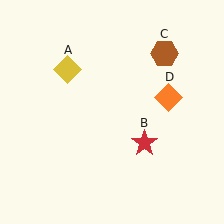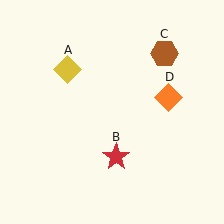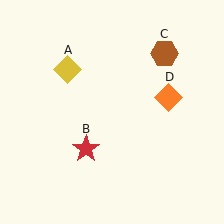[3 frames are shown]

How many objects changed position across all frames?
1 object changed position: red star (object B).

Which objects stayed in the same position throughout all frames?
Yellow diamond (object A) and brown hexagon (object C) and orange diamond (object D) remained stationary.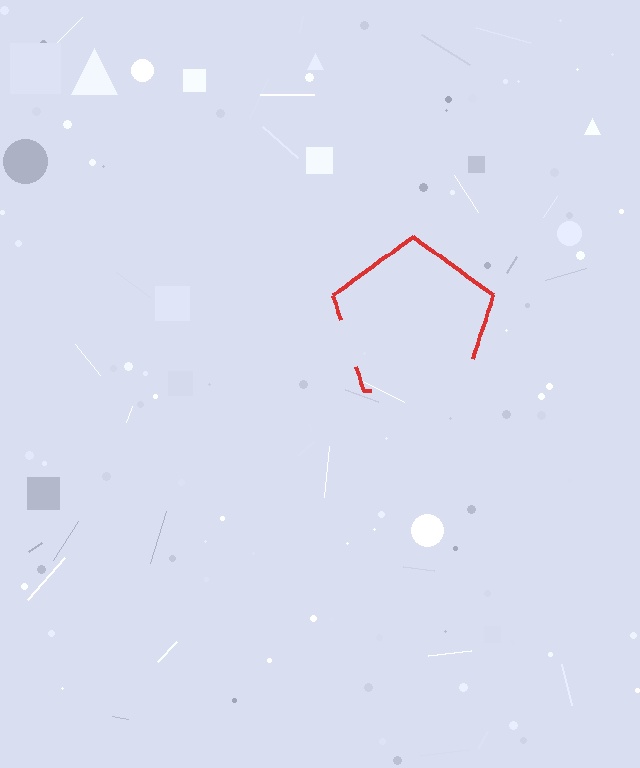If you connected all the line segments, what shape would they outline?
They would outline a pentagon.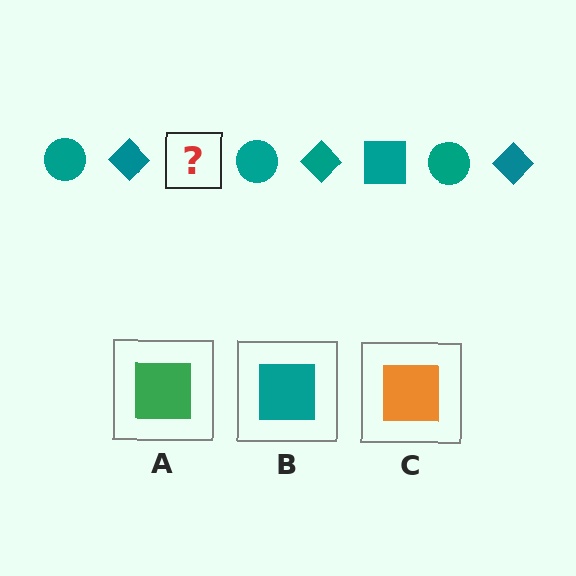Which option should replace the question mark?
Option B.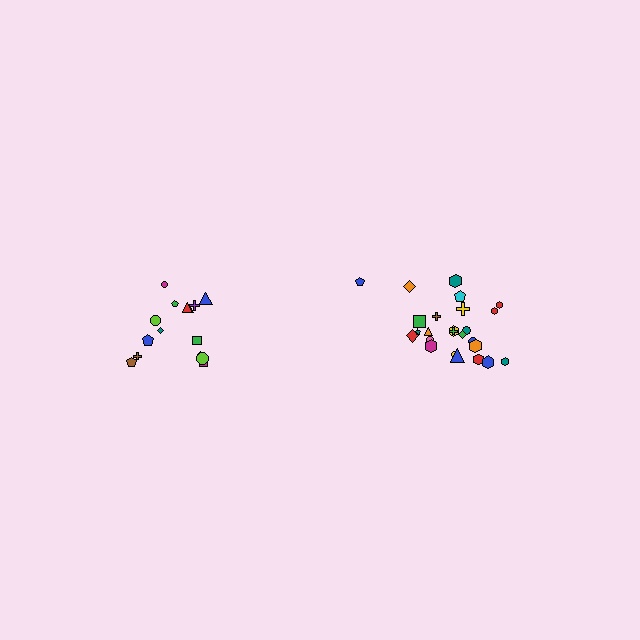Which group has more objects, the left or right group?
The right group.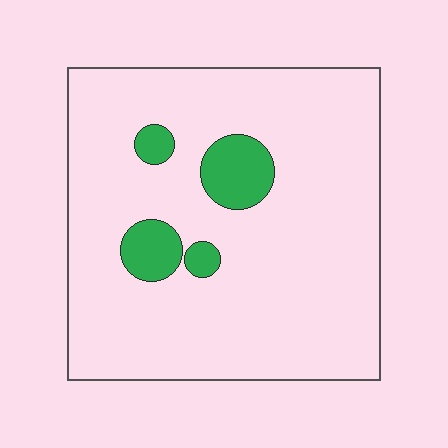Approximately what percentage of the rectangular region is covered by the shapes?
Approximately 10%.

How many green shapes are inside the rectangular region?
4.